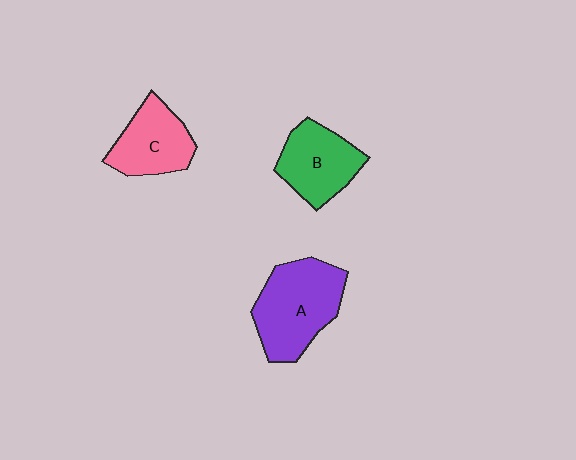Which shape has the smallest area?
Shape C (pink).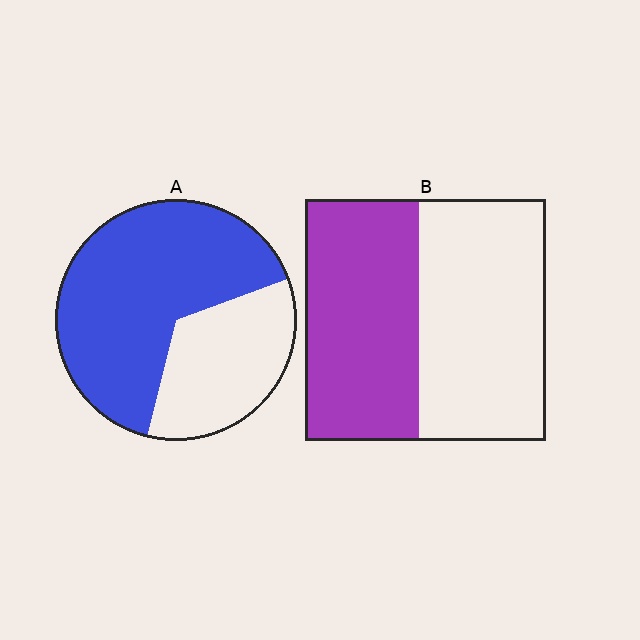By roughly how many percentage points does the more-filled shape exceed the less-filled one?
By roughly 20 percentage points (A over B).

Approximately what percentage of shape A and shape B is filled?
A is approximately 65% and B is approximately 45%.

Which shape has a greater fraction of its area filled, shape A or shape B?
Shape A.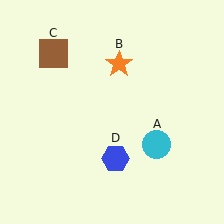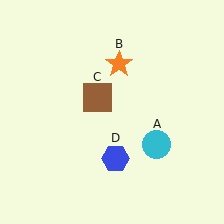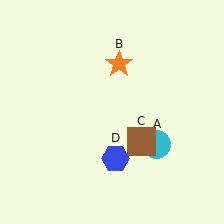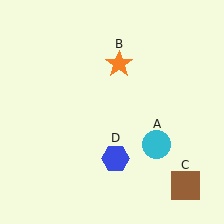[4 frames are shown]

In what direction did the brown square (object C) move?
The brown square (object C) moved down and to the right.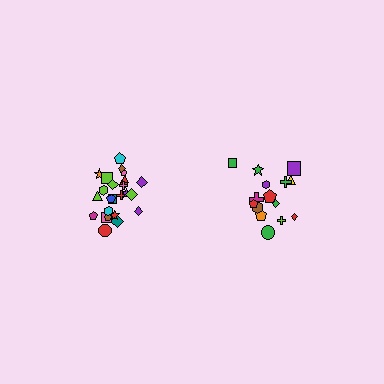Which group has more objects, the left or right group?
The left group.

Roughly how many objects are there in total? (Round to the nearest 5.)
Roughly 40 objects in total.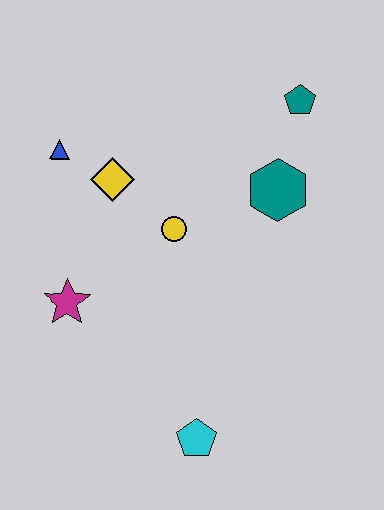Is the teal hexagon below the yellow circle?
No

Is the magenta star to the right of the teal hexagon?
No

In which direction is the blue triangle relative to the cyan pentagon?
The blue triangle is above the cyan pentagon.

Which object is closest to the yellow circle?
The yellow diamond is closest to the yellow circle.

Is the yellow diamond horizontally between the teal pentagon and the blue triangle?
Yes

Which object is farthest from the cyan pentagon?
The teal pentagon is farthest from the cyan pentagon.